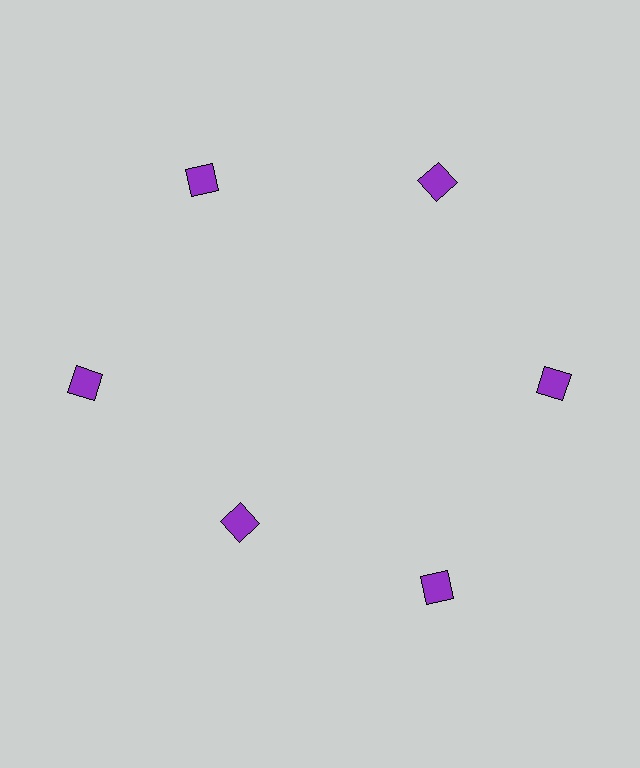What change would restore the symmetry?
The symmetry would be restored by moving it outward, back onto the ring so that all 6 squares sit at equal angles and equal distance from the center.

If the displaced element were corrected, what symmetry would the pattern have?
It would have 6-fold rotational symmetry — the pattern would map onto itself every 60 degrees.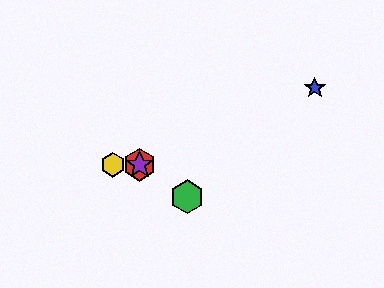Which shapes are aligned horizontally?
The red hexagon, the yellow hexagon, the purple star are aligned horizontally.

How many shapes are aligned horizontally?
3 shapes (the red hexagon, the yellow hexagon, the purple star) are aligned horizontally.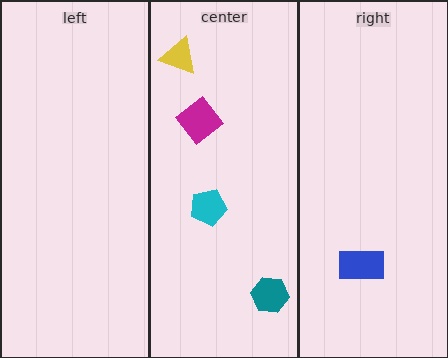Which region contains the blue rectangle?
The right region.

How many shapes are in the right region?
1.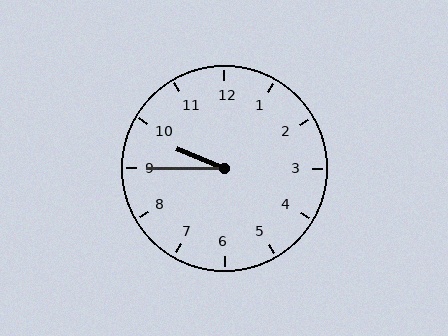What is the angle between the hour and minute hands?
Approximately 22 degrees.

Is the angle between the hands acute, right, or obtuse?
It is acute.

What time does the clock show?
9:45.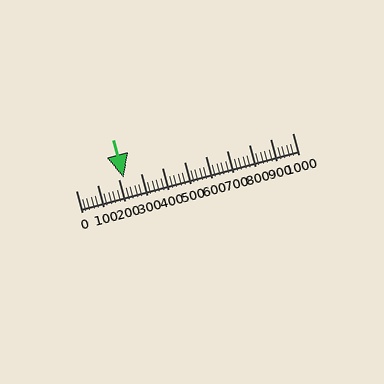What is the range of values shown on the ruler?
The ruler shows values from 0 to 1000.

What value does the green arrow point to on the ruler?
The green arrow points to approximately 220.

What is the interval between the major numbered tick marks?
The major tick marks are spaced 100 units apart.